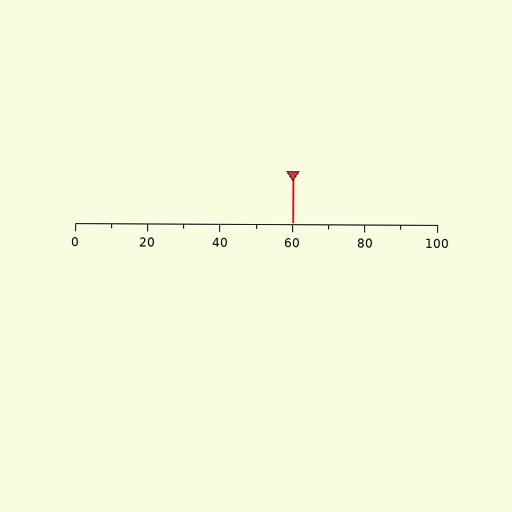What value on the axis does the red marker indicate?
The marker indicates approximately 60.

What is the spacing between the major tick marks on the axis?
The major ticks are spaced 20 apart.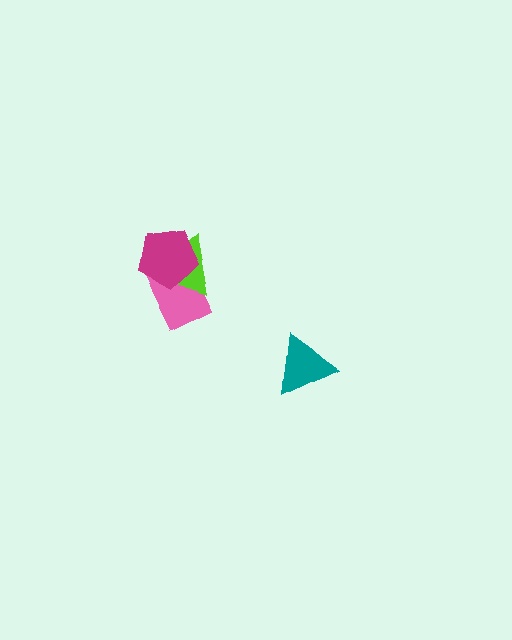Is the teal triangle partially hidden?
No, no other shape covers it.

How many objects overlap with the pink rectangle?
2 objects overlap with the pink rectangle.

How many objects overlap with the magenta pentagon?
2 objects overlap with the magenta pentagon.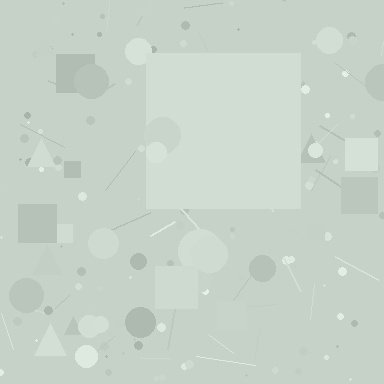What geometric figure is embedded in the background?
A square is embedded in the background.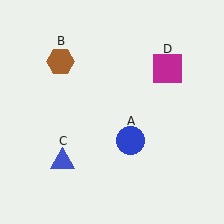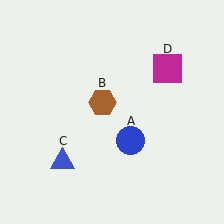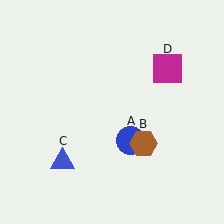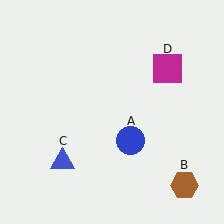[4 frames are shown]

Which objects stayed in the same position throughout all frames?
Blue circle (object A) and blue triangle (object C) and magenta square (object D) remained stationary.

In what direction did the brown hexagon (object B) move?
The brown hexagon (object B) moved down and to the right.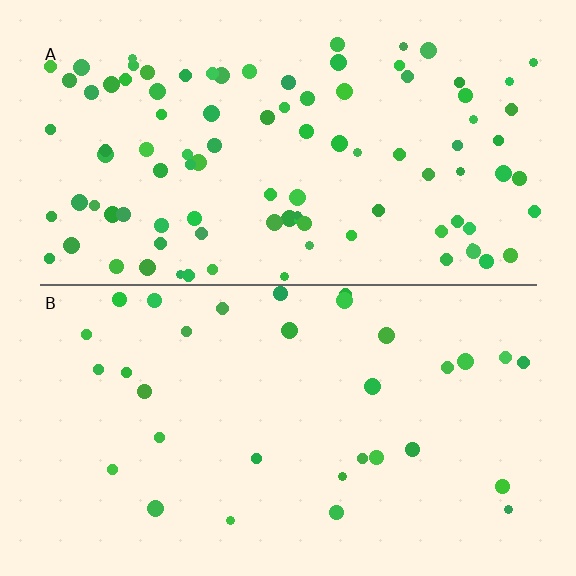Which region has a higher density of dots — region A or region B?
A (the top).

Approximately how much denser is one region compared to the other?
Approximately 3.0× — region A over region B.